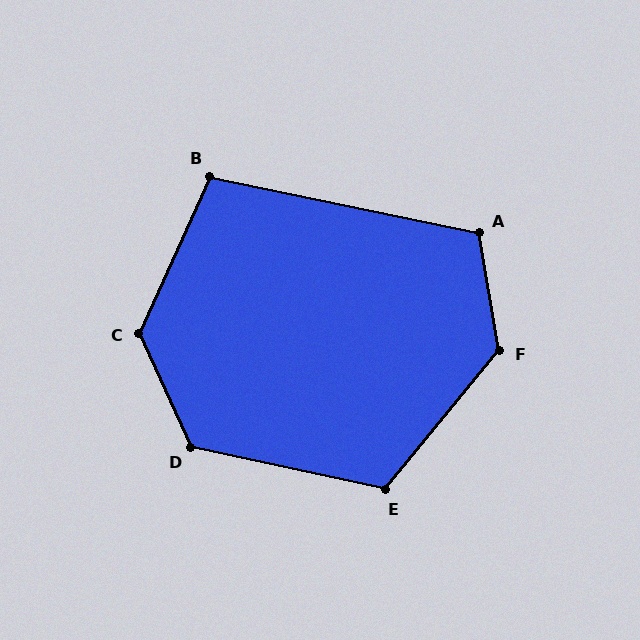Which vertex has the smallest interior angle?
B, at approximately 102 degrees.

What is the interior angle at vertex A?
Approximately 111 degrees (obtuse).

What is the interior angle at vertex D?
Approximately 127 degrees (obtuse).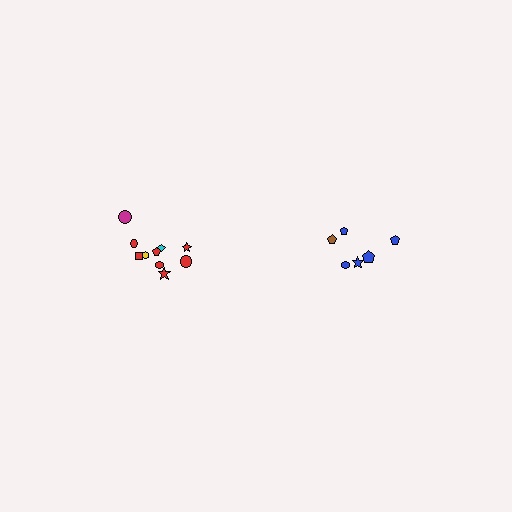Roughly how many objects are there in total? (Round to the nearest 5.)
Roughly 15 objects in total.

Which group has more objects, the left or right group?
The left group.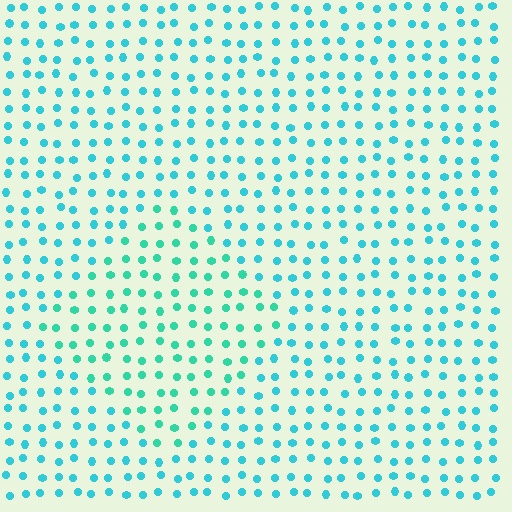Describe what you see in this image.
The image is filled with small cyan elements in a uniform arrangement. A diamond-shaped region is visible where the elements are tinted to a slightly different hue, forming a subtle color boundary.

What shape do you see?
I see a diamond.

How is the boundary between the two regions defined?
The boundary is defined purely by a slight shift in hue (about 23 degrees). Spacing, size, and orientation are identical on both sides.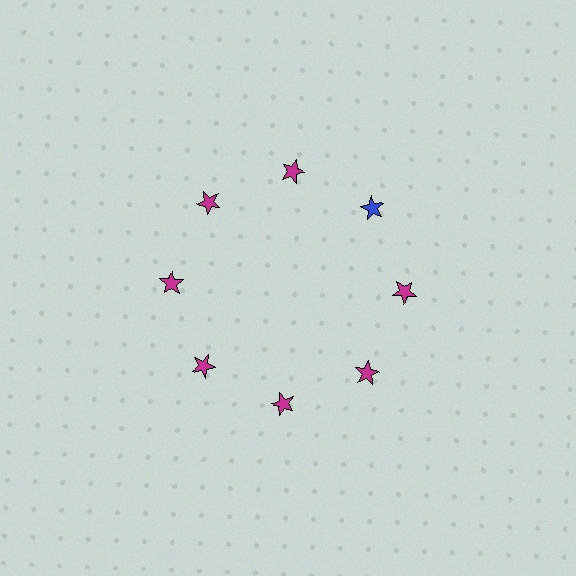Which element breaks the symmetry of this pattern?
The blue star at roughly the 2 o'clock position breaks the symmetry. All other shapes are magenta stars.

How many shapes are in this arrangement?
There are 8 shapes arranged in a ring pattern.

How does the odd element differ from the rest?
It has a different color: blue instead of magenta.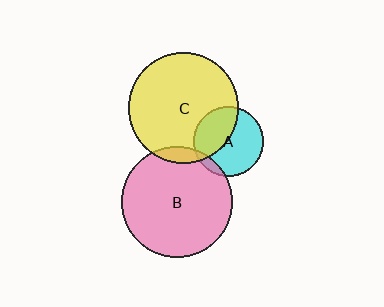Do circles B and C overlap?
Yes.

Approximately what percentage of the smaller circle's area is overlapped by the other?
Approximately 5%.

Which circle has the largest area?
Circle B (pink).